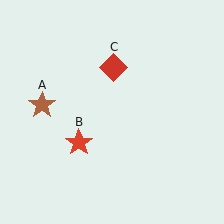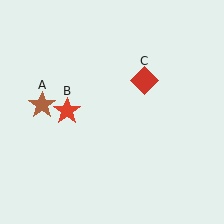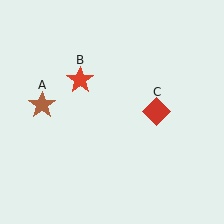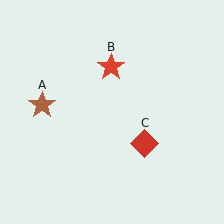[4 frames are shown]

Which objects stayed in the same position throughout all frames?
Brown star (object A) remained stationary.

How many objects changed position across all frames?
2 objects changed position: red star (object B), red diamond (object C).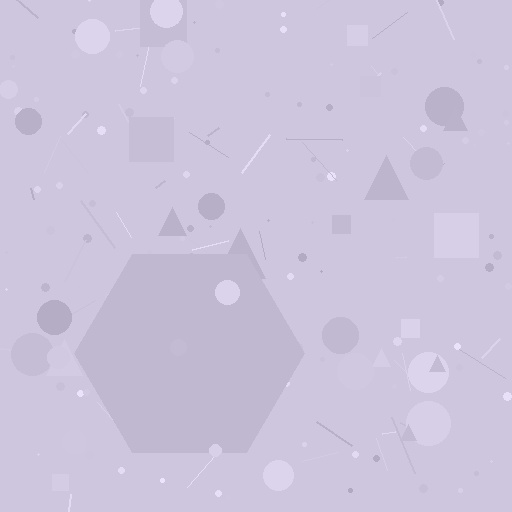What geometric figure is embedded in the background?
A hexagon is embedded in the background.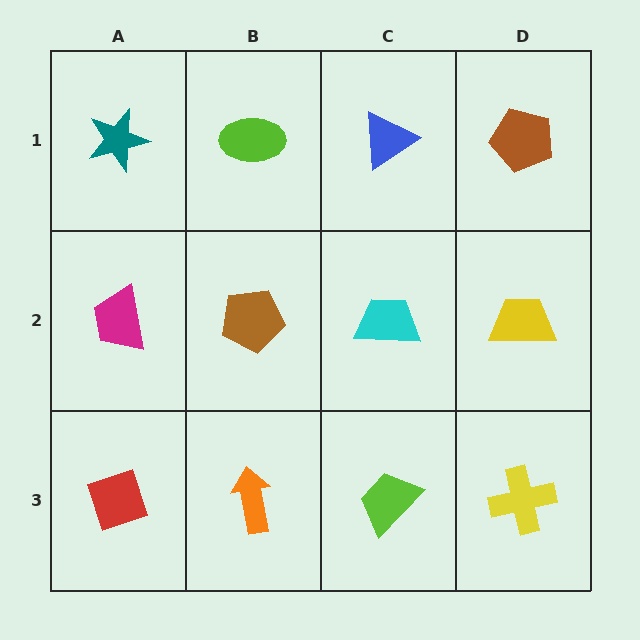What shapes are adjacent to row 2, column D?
A brown pentagon (row 1, column D), a yellow cross (row 3, column D), a cyan trapezoid (row 2, column C).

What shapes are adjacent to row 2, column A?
A teal star (row 1, column A), a red diamond (row 3, column A), a brown pentagon (row 2, column B).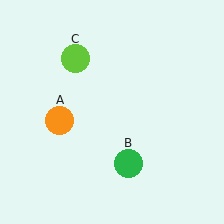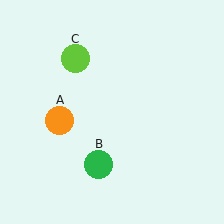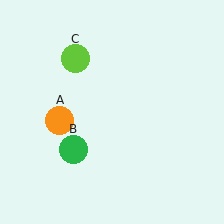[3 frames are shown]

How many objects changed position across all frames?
1 object changed position: green circle (object B).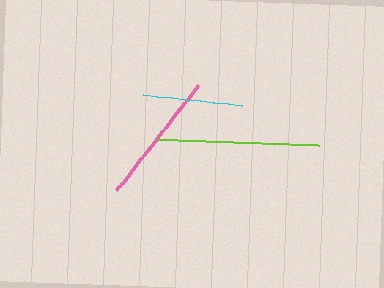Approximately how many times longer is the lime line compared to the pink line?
The lime line is approximately 1.2 times the length of the pink line.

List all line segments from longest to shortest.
From longest to shortest: lime, pink, cyan.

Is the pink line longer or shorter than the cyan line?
The pink line is longer than the cyan line.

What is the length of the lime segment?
The lime segment is approximately 162 pixels long.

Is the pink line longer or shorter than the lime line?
The lime line is longer than the pink line.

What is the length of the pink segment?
The pink segment is approximately 133 pixels long.